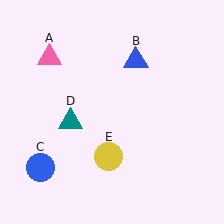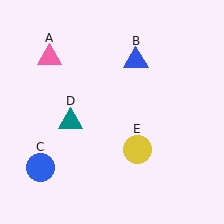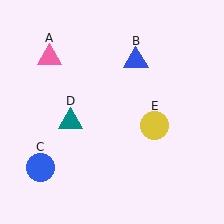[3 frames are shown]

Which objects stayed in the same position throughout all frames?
Pink triangle (object A) and blue triangle (object B) and blue circle (object C) and teal triangle (object D) remained stationary.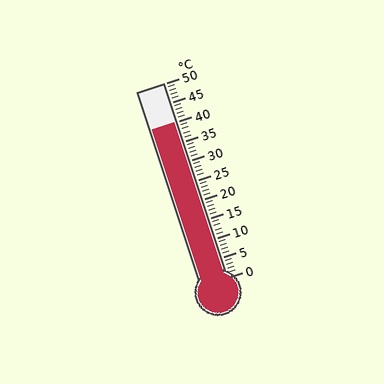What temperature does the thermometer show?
The thermometer shows approximately 40°C.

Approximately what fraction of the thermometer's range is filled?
The thermometer is filled to approximately 80% of its range.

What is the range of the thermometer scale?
The thermometer scale ranges from 0°C to 50°C.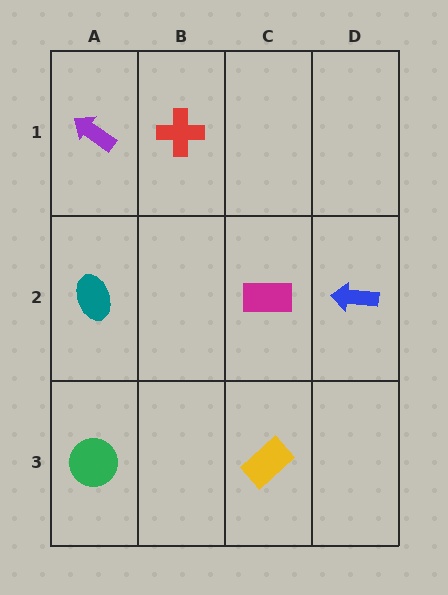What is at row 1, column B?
A red cross.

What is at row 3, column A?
A green circle.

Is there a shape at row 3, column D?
No, that cell is empty.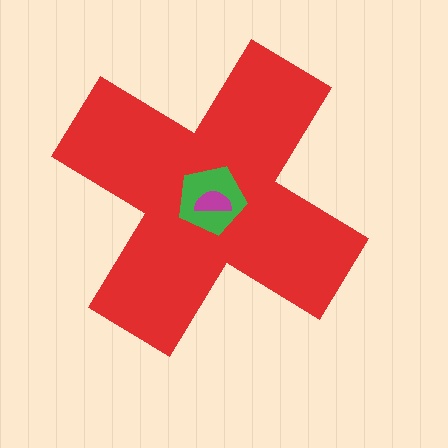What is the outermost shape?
The red cross.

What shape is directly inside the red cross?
The green pentagon.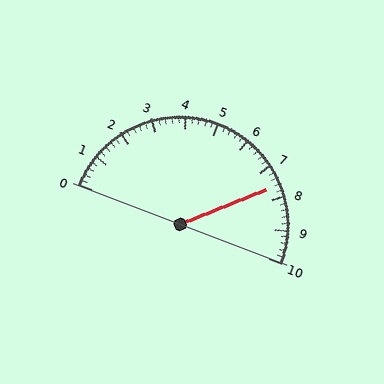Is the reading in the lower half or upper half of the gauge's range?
The reading is in the upper half of the range (0 to 10).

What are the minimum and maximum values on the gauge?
The gauge ranges from 0 to 10.